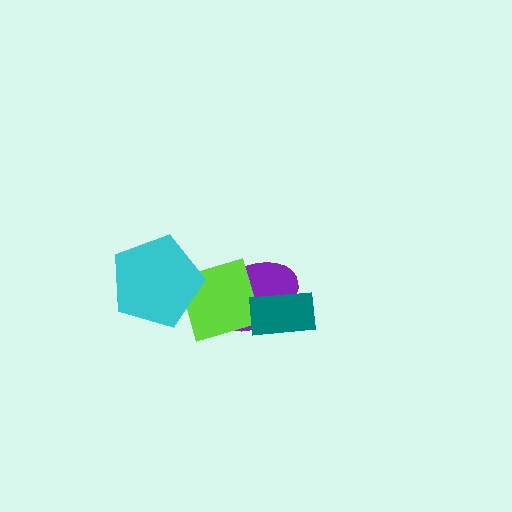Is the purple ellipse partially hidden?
Yes, it is partially covered by another shape.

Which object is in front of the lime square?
The cyan pentagon is in front of the lime square.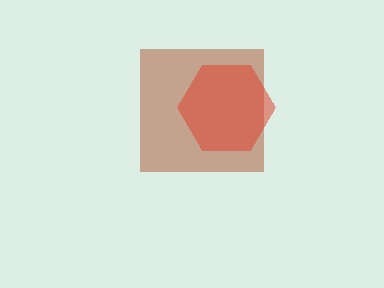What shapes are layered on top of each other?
The layered shapes are: a brown square, a red hexagon.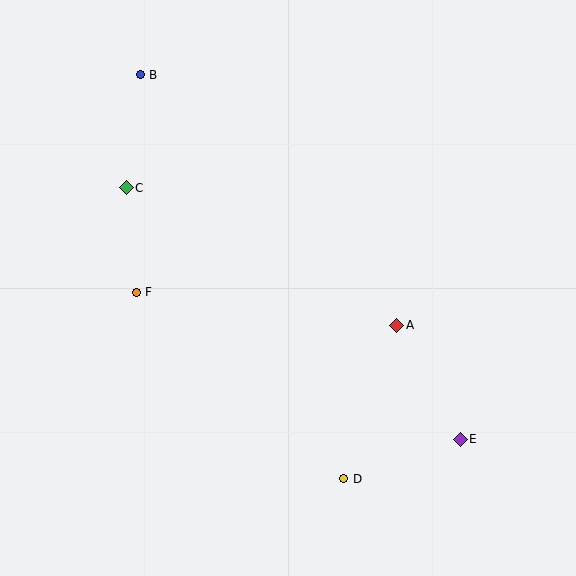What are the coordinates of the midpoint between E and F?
The midpoint between E and F is at (298, 366).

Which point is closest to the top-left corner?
Point B is closest to the top-left corner.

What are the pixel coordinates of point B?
Point B is at (140, 75).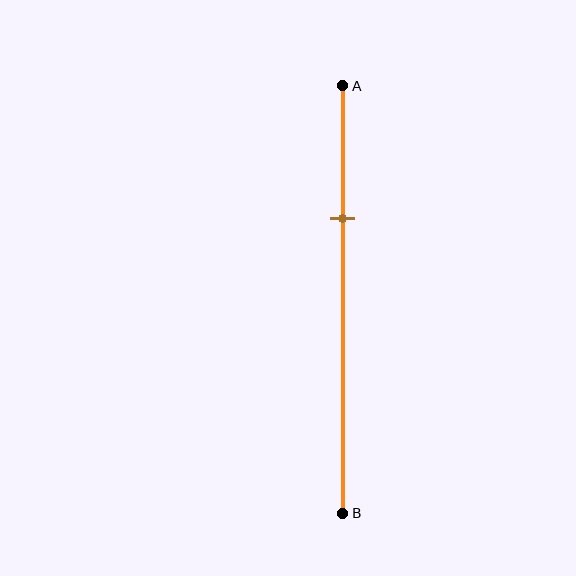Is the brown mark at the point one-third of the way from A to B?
Yes, the mark is approximately at the one-third point.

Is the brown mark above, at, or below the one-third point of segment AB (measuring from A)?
The brown mark is approximately at the one-third point of segment AB.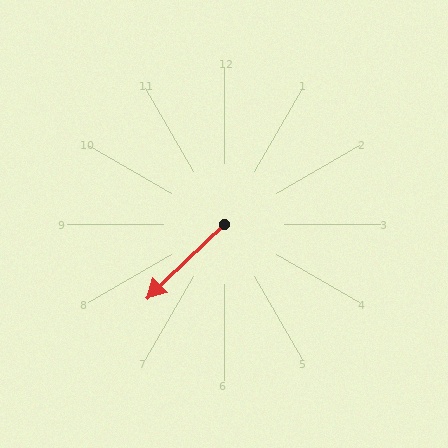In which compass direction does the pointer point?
Southwest.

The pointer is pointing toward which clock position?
Roughly 8 o'clock.